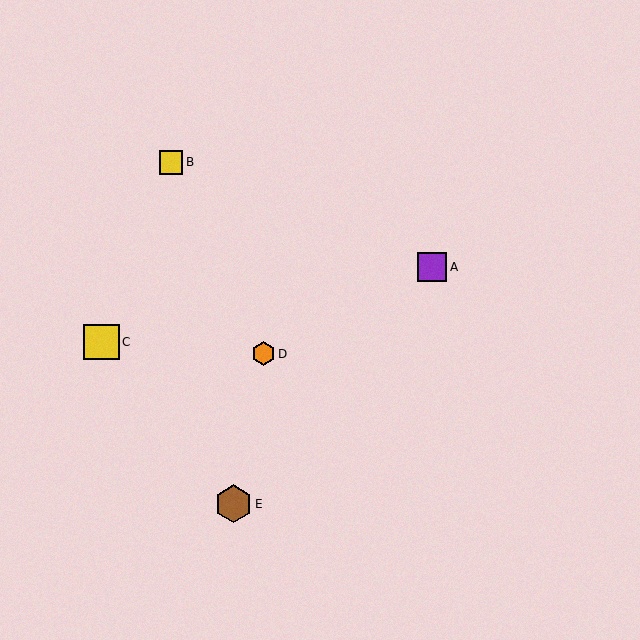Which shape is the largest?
The brown hexagon (labeled E) is the largest.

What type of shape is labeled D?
Shape D is an orange hexagon.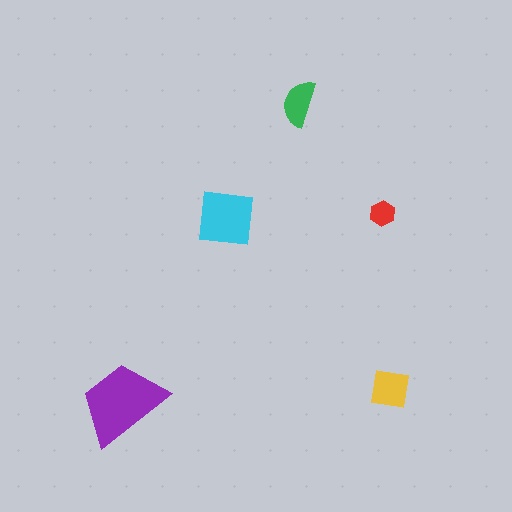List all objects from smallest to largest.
The red hexagon, the green semicircle, the yellow square, the cyan square, the purple trapezoid.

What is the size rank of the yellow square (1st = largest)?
3rd.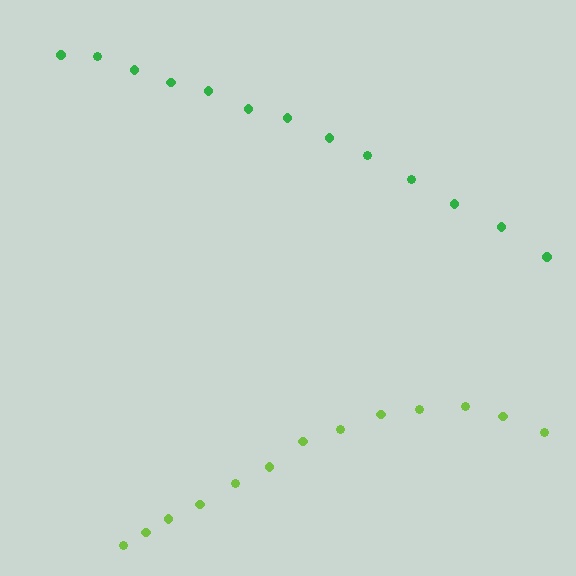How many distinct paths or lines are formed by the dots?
There are 2 distinct paths.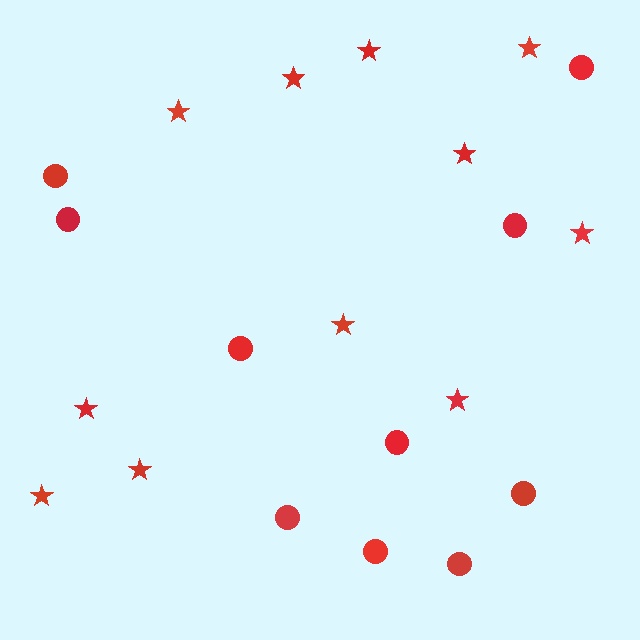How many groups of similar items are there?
There are 2 groups: one group of stars (11) and one group of circles (10).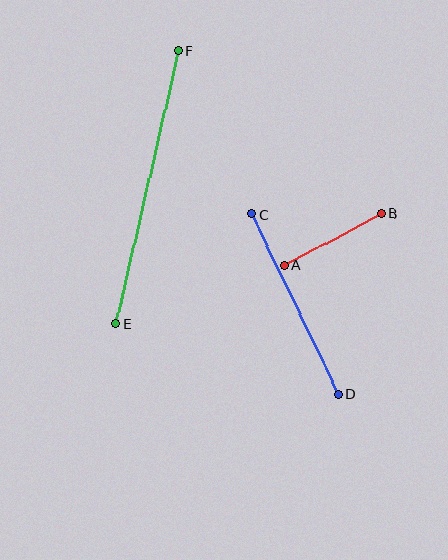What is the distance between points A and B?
The distance is approximately 110 pixels.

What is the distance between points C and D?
The distance is approximately 200 pixels.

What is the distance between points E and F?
The distance is approximately 280 pixels.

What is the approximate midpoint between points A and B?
The midpoint is at approximately (333, 239) pixels.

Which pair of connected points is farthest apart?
Points E and F are farthest apart.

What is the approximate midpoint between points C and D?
The midpoint is at approximately (295, 304) pixels.